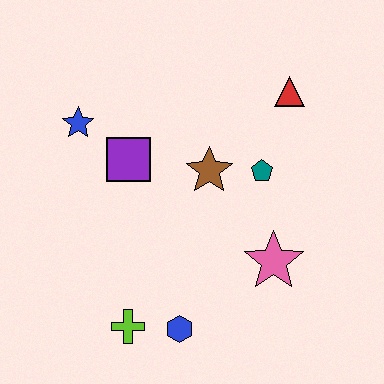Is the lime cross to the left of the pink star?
Yes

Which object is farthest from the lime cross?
The red triangle is farthest from the lime cross.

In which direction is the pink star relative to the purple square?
The pink star is to the right of the purple square.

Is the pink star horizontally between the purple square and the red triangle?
Yes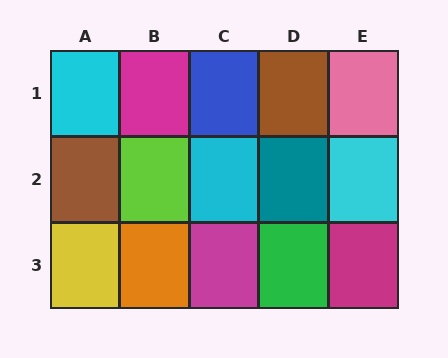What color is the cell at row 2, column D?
Teal.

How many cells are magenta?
3 cells are magenta.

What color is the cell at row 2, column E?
Cyan.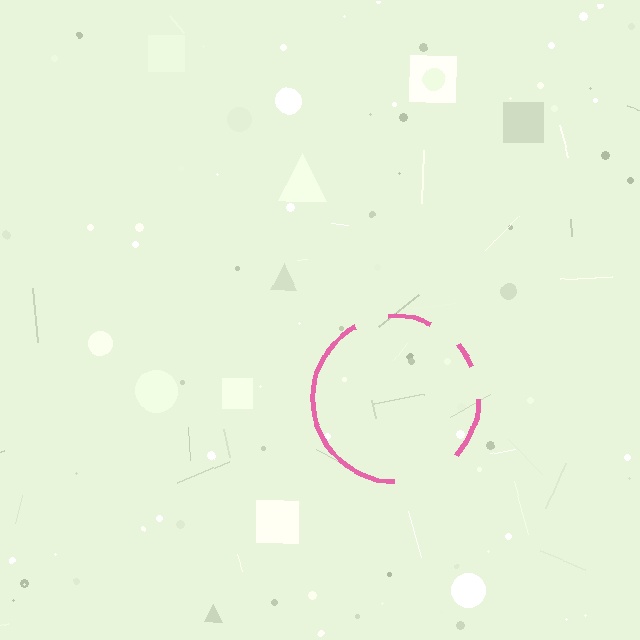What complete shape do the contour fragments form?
The contour fragments form a circle.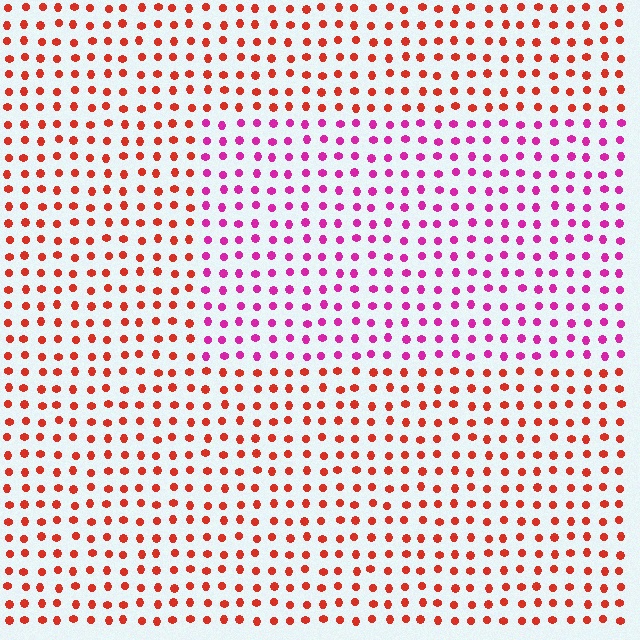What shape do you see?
I see a rectangle.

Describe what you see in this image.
The image is filled with small red elements in a uniform arrangement. A rectangle-shaped region is visible where the elements are tinted to a slightly different hue, forming a subtle color boundary.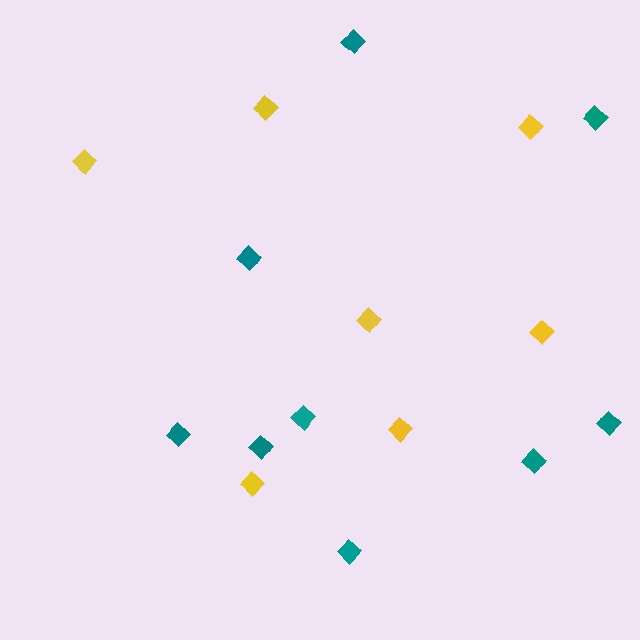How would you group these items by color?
There are 2 groups: one group of yellow diamonds (7) and one group of teal diamonds (9).